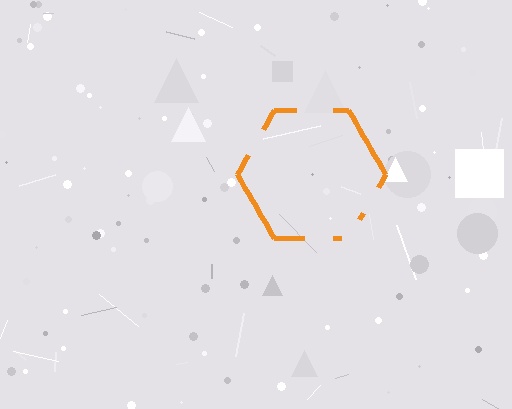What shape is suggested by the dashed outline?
The dashed outline suggests a hexagon.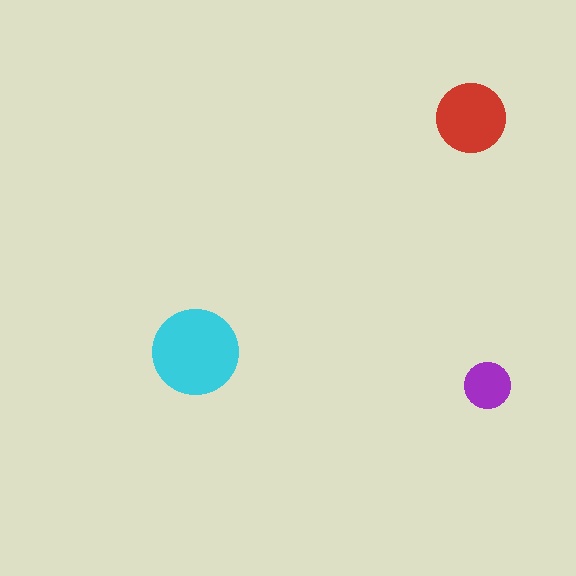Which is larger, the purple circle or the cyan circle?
The cyan one.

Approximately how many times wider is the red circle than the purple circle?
About 1.5 times wider.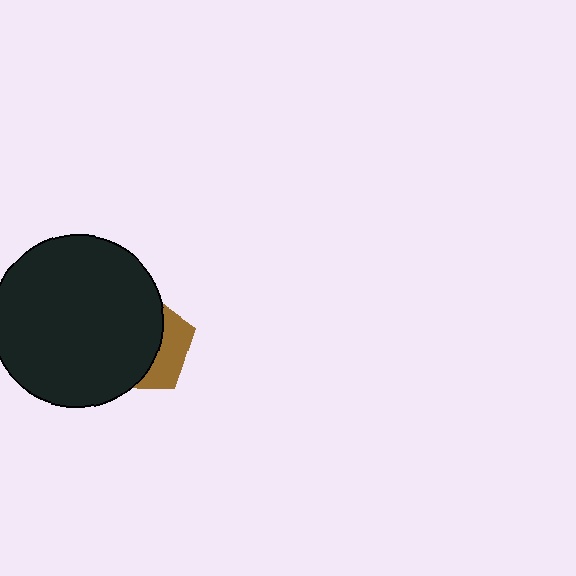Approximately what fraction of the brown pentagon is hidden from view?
Roughly 67% of the brown pentagon is hidden behind the black circle.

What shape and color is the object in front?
The object in front is a black circle.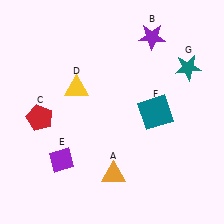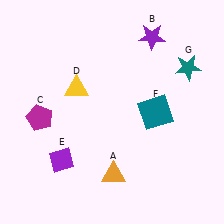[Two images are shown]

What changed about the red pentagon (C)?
In Image 1, C is red. In Image 2, it changed to magenta.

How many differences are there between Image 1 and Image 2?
There is 1 difference between the two images.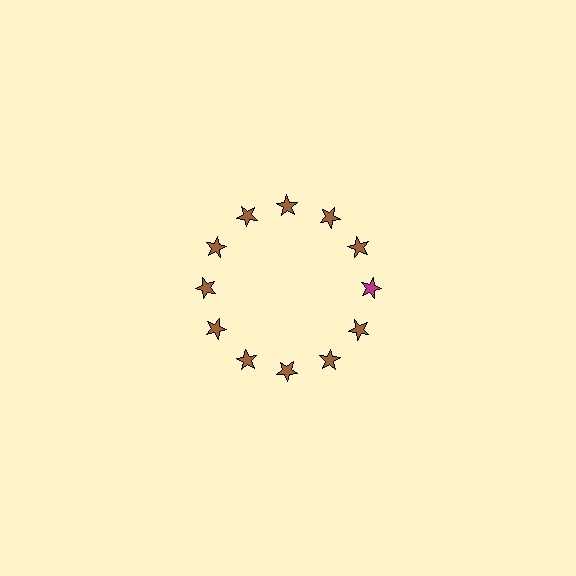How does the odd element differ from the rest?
It has a different color: magenta instead of brown.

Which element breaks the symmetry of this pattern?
The magenta star at roughly the 3 o'clock position breaks the symmetry. All other shapes are brown stars.